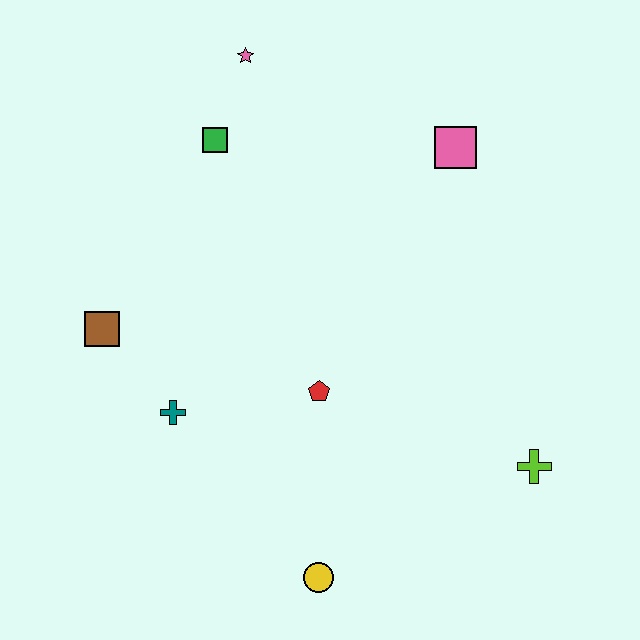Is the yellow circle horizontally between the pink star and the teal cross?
No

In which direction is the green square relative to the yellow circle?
The green square is above the yellow circle.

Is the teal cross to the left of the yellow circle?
Yes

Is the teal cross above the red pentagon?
No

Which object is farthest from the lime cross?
The pink star is farthest from the lime cross.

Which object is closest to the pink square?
The pink star is closest to the pink square.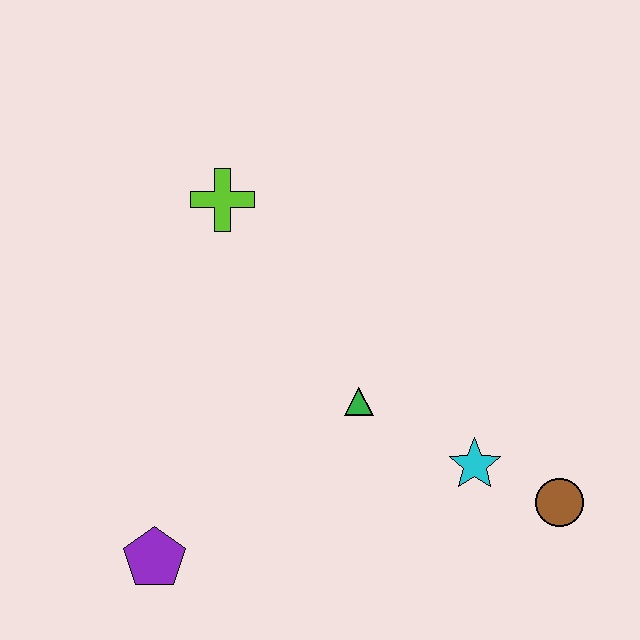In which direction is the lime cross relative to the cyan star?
The lime cross is above the cyan star.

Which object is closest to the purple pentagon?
The green triangle is closest to the purple pentagon.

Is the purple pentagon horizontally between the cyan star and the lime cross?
No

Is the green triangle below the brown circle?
No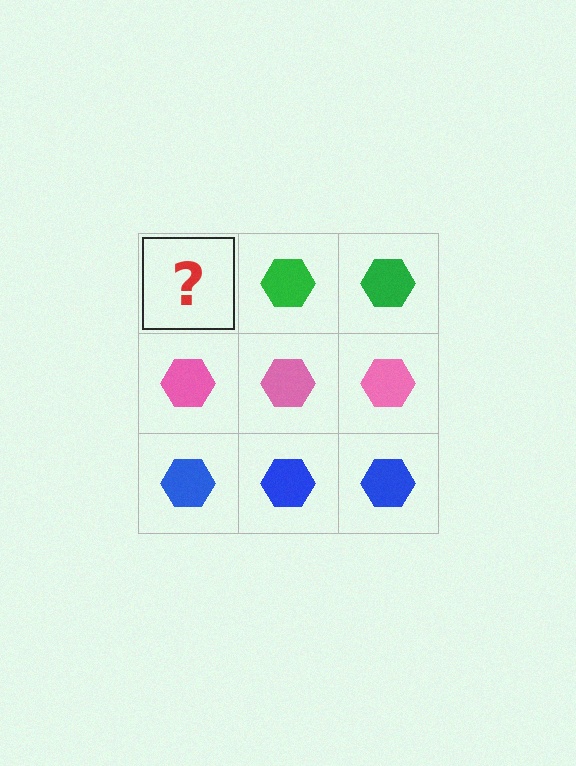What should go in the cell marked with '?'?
The missing cell should contain a green hexagon.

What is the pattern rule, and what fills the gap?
The rule is that each row has a consistent color. The gap should be filled with a green hexagon.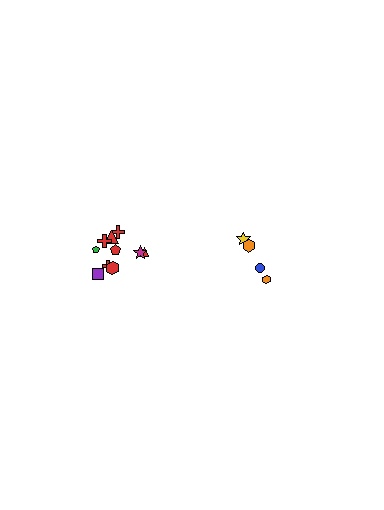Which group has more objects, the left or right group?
The left group.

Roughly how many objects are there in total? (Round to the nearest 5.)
Roughly 15 objects in total.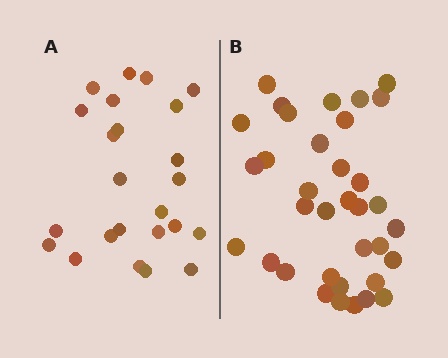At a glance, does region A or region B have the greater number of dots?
Region B (the right region) has more dots.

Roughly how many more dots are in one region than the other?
Region B has roughly 12 or so more dots than region A.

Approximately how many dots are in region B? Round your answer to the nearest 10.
About 40 dots. (The exact count is 35, which rounds to 40.)